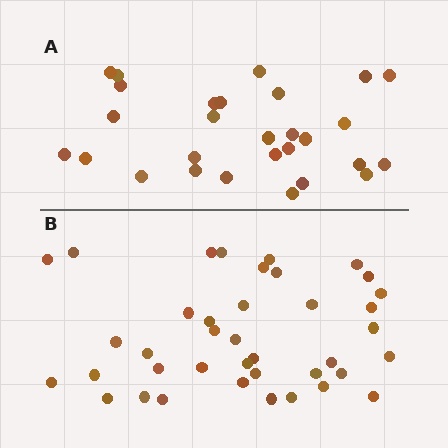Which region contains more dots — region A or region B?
Region B (the bottom region) has more dots.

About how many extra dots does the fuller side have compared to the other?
Region B has roughly 12 or so more dots than region A.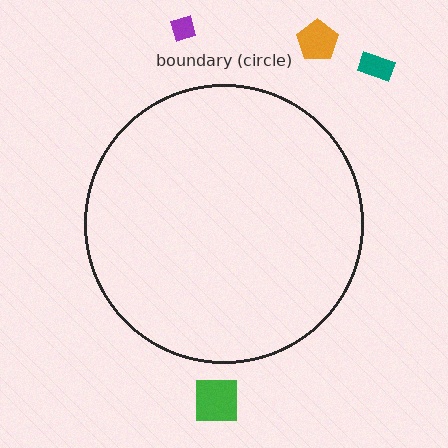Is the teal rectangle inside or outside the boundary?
Outside.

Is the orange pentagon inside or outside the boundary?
Outside.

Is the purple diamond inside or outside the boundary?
Outside.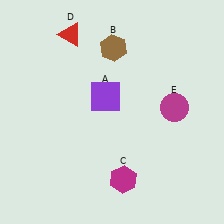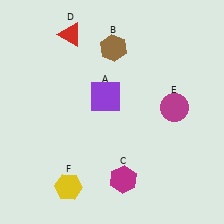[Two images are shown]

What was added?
A yellow hexagon (F) was added in Image 2.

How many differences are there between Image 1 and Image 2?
There is 1 difference between the two images.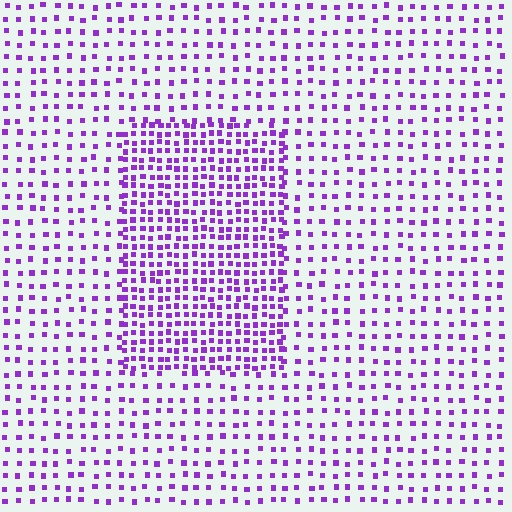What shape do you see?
I see a rectangle.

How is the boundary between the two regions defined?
The boundary is defined by a change in element density (approximately 2.1x ratio). All elements are the same color, size, and shape.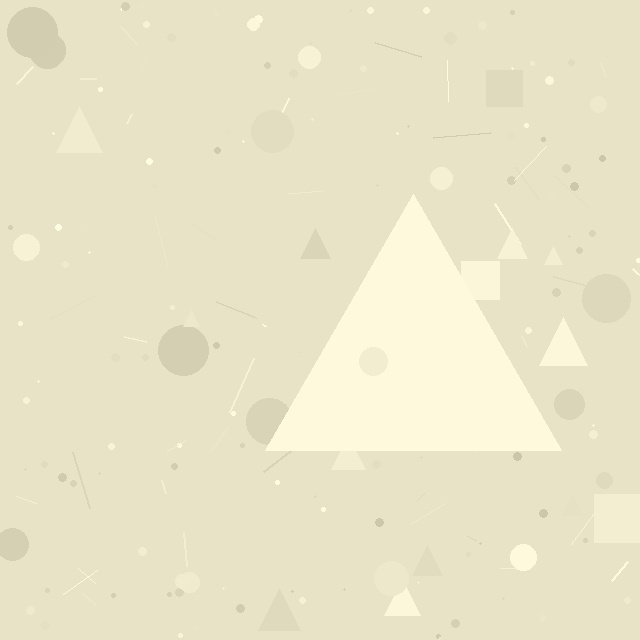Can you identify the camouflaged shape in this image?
The camouflaged shape is a triangle.